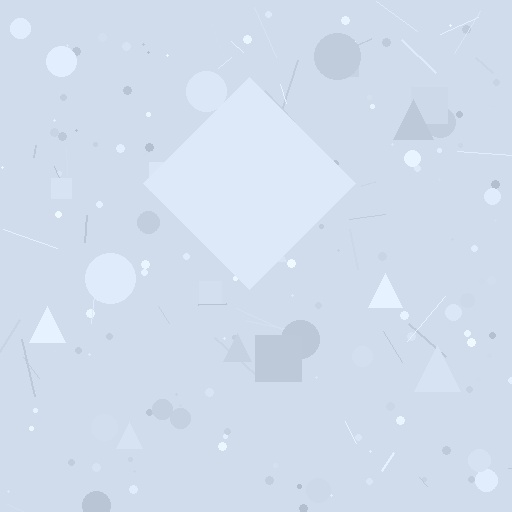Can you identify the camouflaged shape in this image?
The camouflaged shape is a diamond.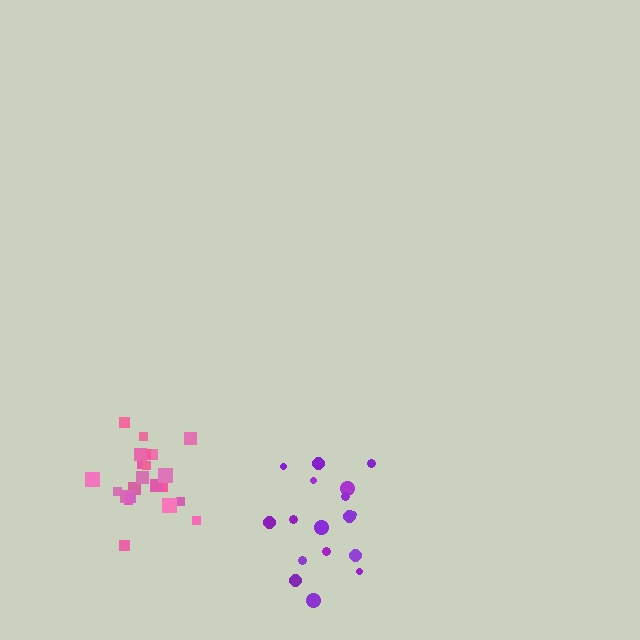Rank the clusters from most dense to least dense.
pink, purple.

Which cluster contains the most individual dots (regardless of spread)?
Pink (22).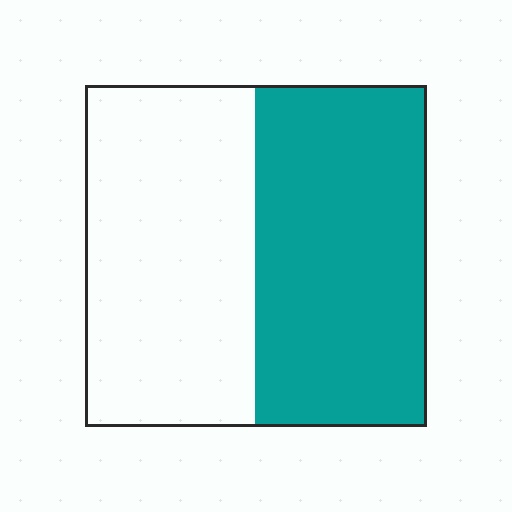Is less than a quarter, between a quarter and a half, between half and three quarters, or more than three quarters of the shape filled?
Between half and three quarters.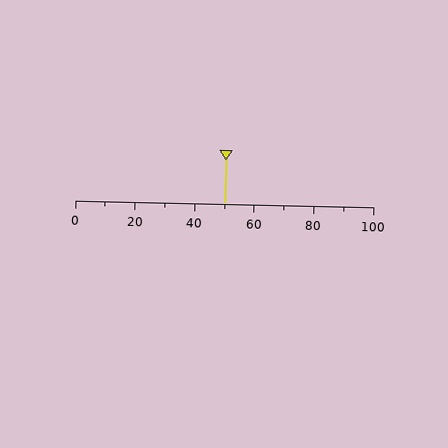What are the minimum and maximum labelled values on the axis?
The axis runs from 0 to 100.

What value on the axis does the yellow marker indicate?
The marker indicates approximately 50.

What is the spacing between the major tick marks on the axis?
The major ticks are spaced 20 apart.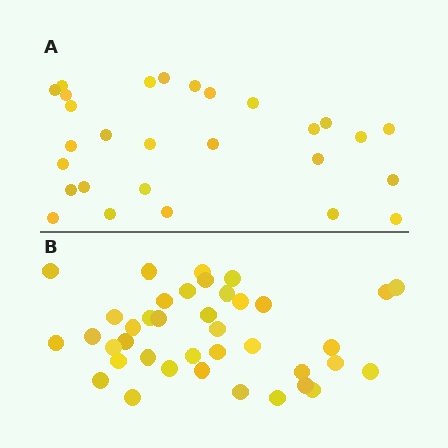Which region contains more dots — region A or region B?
Region B (the bottom region) has more dots.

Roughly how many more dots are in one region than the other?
Region B has roughly 12 or so more dots than region A.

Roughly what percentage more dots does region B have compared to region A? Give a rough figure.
About 40% more.